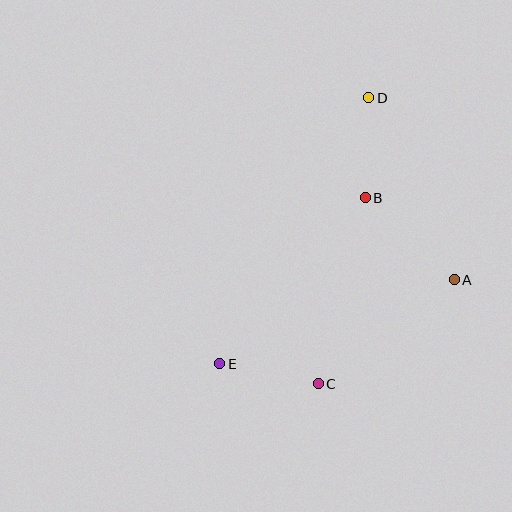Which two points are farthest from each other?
Points D and E are farthest from each other.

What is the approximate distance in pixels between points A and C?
The distance between A and C is approximately 171 pixels.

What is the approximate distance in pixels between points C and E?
The distance between C and E is approximately 101 pixels.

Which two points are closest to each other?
Points B and D are closest to each other.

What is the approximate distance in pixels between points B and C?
The distance between B and C is approximately 192 pixels.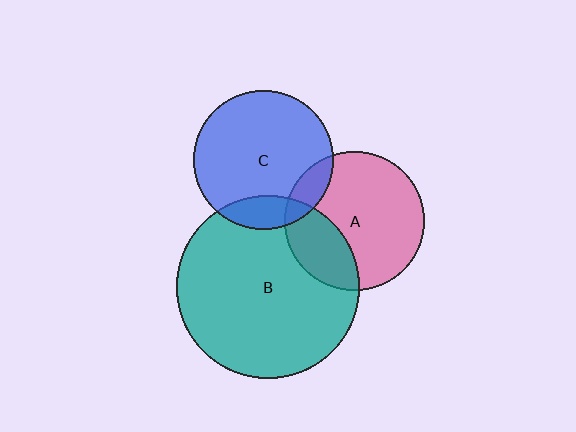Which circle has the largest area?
Circle B (teal).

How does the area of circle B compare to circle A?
Approximately 1.7 times.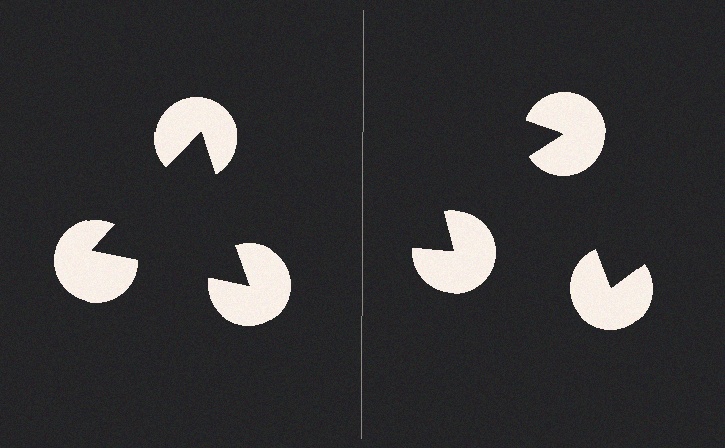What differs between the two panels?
The pac-man discs are positioned identically on both sides; only the wedge orientations differ. On the left they align to a triangle; on the right they are misaligned.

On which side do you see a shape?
An illusory triangle appears on the left side. On the right side the wedge cuts are rotated, so no coherent shape forms.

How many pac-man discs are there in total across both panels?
6 — 3 on each side.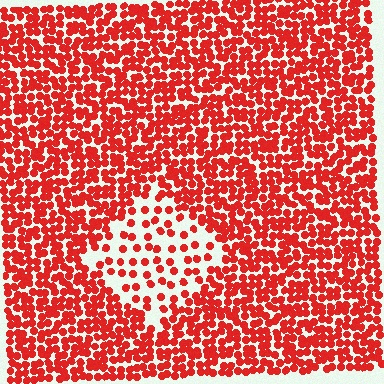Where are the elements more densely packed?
The elements are more densely packed outside the diamond boundary.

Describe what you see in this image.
The image contains small red elements arranged at two different densities. A diamond-shaped region is visible where the elements are less densely packed than the surrounding area.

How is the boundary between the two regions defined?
The boundary is defined by a change in element density (approximately 2.6x ratio). All elements are the same color, size, and shape.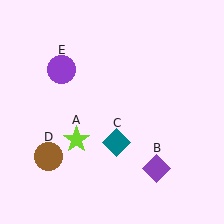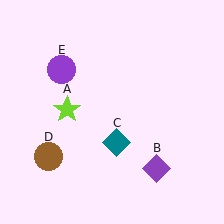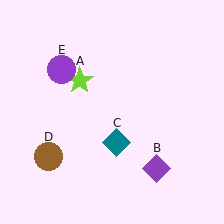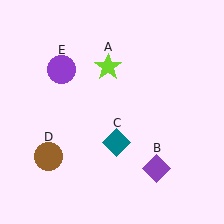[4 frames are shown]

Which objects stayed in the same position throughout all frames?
Purple diamond (object B) and teal diamond (object C) and brown circle (object D) and purple circle (object E) remained stationary.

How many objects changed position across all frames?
1 object changed position: lime star (object A).